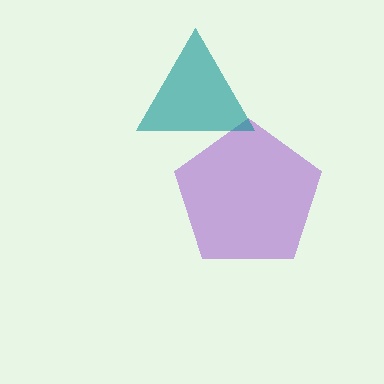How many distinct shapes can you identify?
There are 2 distinct shapes: a purple pentagon, a teal triangle.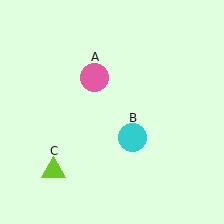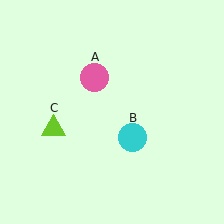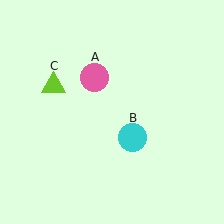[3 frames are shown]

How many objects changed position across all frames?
1 object changed position: lime triangle (object C).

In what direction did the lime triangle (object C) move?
The lime triangle (object C) moved up.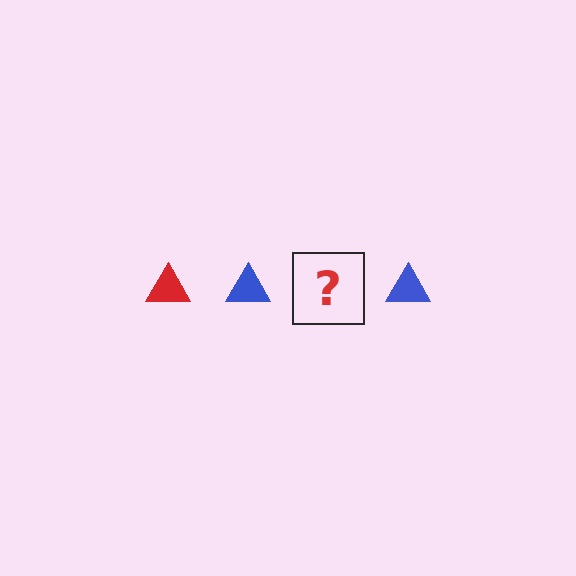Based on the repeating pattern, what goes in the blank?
The blank should be a red triangle.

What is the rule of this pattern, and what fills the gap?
The rule is that the pattern cycles through red, blue triangles. The gap should be filled with a red triangle.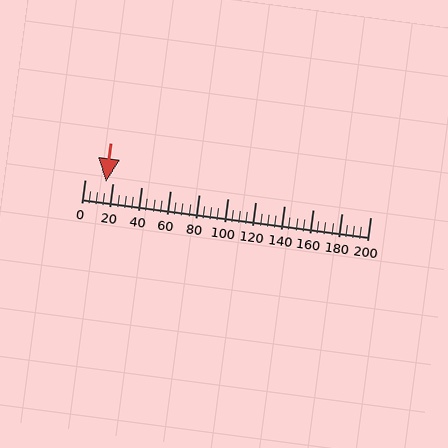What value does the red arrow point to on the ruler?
The red arrow points to approximately 15.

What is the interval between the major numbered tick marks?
The major tick marks are spaced 20 units apart.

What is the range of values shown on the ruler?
The ruler shows values from 0 to 200.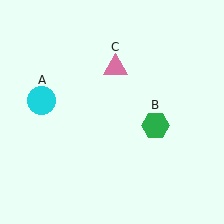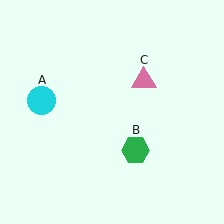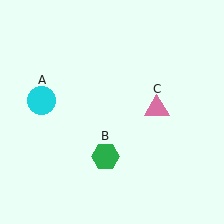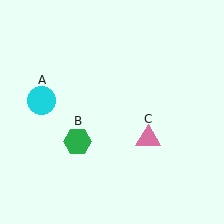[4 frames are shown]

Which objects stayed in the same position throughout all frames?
Cyan circle (object A) remained stationary.